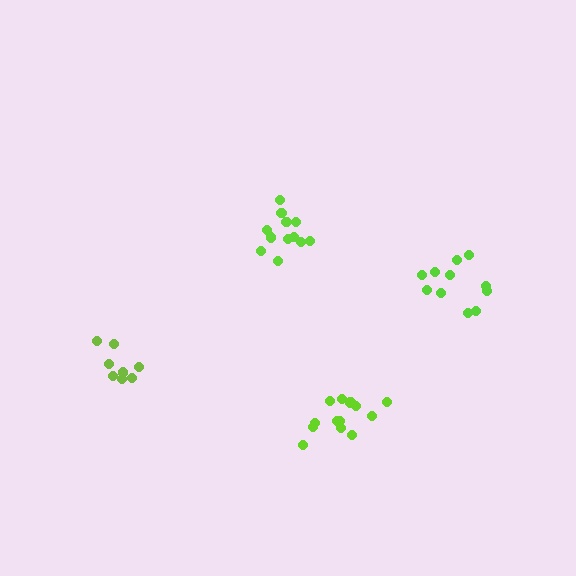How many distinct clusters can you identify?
There are 4 distinct clusters.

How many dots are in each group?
Group 1: 8 dots, Group 2: 13 dots, Group 3: 13 dots, Group 4: 11 dots (45 total).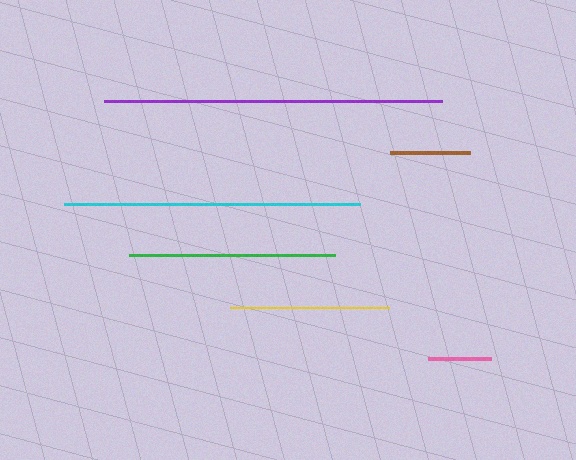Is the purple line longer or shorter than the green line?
The purple line is longer than the green line.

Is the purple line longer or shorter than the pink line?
The purple line is longer than the pink line.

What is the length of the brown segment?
The brown segment is approximately 80 pixels long.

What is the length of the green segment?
The green segment is approximately 205 pixels long.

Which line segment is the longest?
The purple line is the longest at approximately 338 pixels.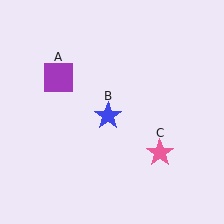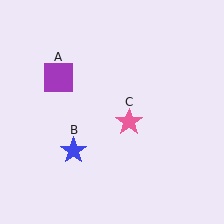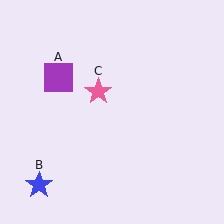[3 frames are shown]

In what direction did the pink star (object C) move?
The pink star (object C) moved up and to the left.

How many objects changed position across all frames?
2 objects changed position: blue star (object B), pink star (object C).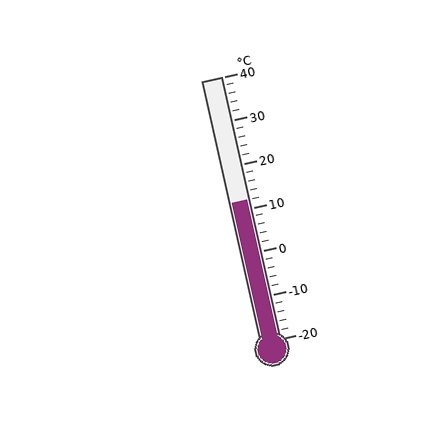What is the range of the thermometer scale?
The thermometer scale ranges from -20°C to 40°C.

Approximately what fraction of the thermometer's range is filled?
The thermometer is filled to approximately 55% of its range.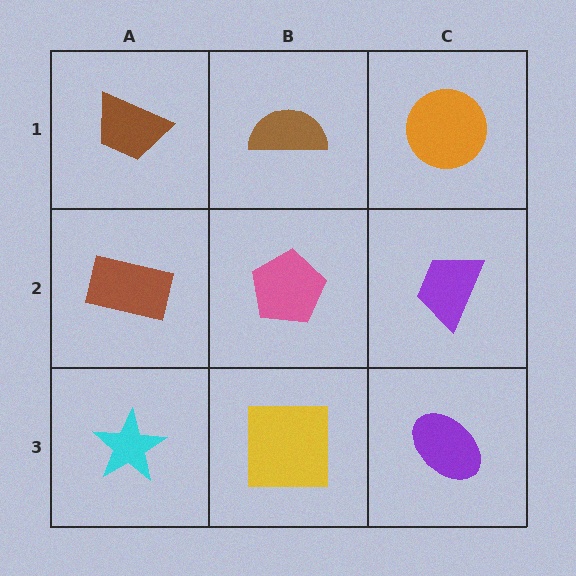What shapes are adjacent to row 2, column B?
A brown semicircle (row 1, column B), a yellow square (row 3, column B), a brown rectangle (row 2, column A), a purple trapezoid (row 2, column C).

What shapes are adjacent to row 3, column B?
A pink pentagon (row 2, column B), a cyan star (row 3, column A), a purple ellipse (row 3, column C).